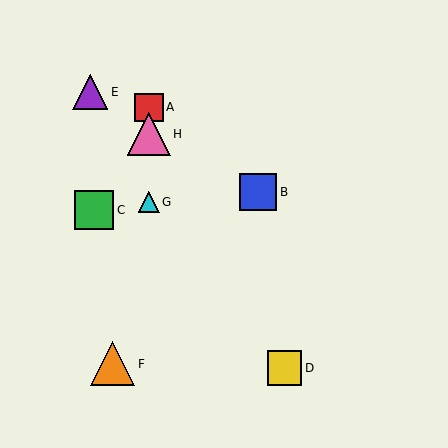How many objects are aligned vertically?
3 objects (A, G, H) are aligned vertically.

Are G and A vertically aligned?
Yes, both are at x≈149.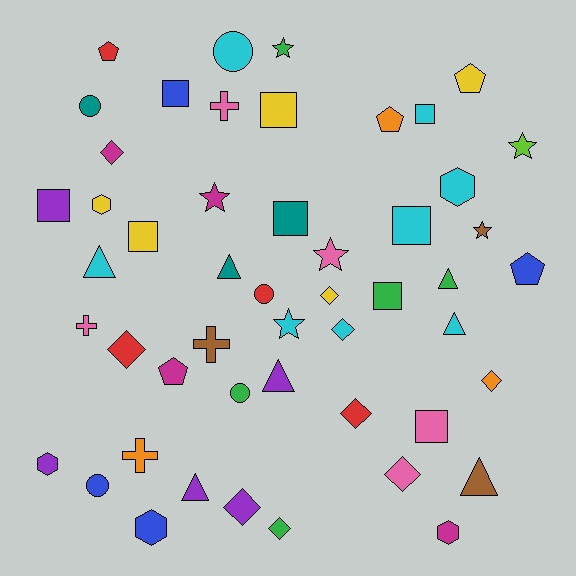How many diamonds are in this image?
There are 9 diamonds.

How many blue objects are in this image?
There are 4 blue objects.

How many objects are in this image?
There are 50 objects.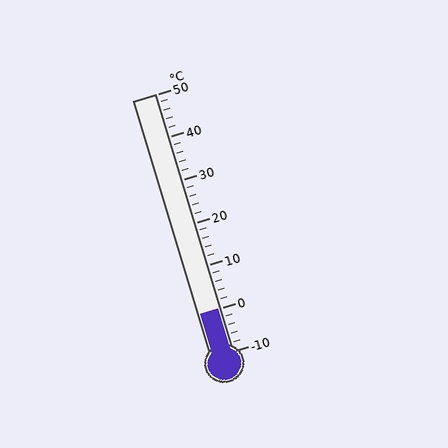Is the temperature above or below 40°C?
The temperature is below 40°C.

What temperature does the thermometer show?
The thermometer shows approximately 0°C.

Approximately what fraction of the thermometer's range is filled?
The thermometer is filled to approximately 15% of its range.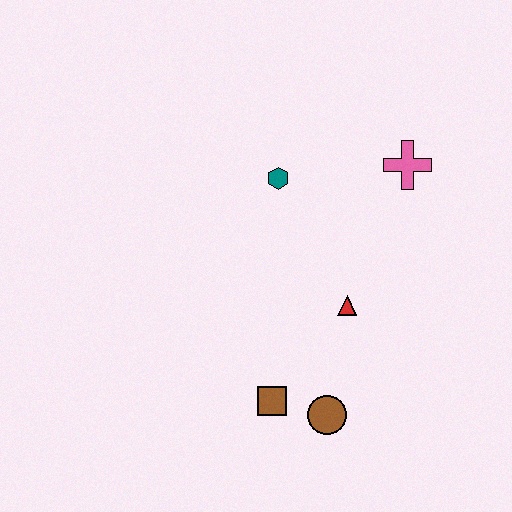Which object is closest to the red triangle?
The brown circle is closest to the red triangle.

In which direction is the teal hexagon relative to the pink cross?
The teal hexagon is to the left of the pink cross.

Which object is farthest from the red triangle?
The pink cross is farthest from the red triangle.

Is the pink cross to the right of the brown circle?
Yes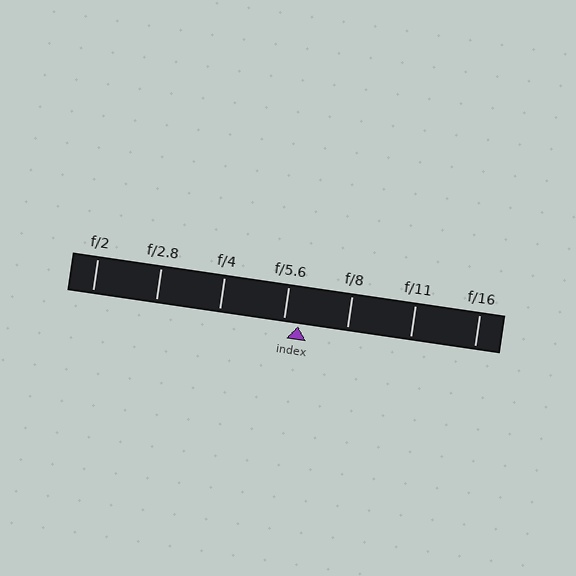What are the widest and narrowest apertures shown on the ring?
The widest aperture shown is f/2 and the narrowest is f/16.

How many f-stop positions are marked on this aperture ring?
There are 7 f-stop positions marked.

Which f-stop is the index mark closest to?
The index mark is closest to f/5.6.